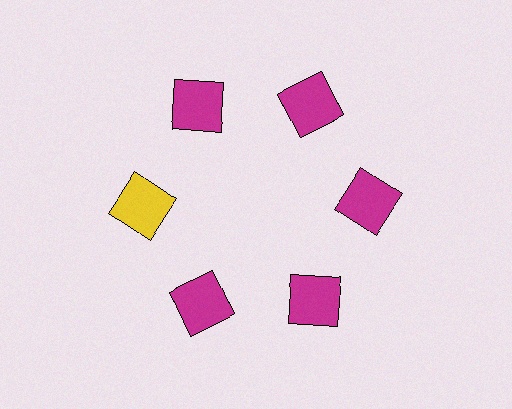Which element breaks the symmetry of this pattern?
The yellow square at roughly the 9 o'clock position breaks the symmetry. All other shapes are magenta squares.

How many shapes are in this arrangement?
There are 6 shapes arranged in a ring pattern.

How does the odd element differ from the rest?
It has a different color: yellow instead of magenta.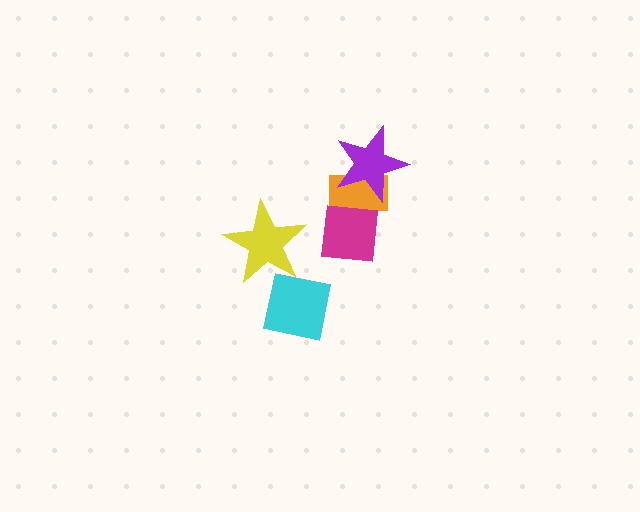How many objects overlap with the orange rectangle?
2 objects overlap with the orange rectangle.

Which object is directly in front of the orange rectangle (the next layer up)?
The magenta square is directly in front of the orange rectangle.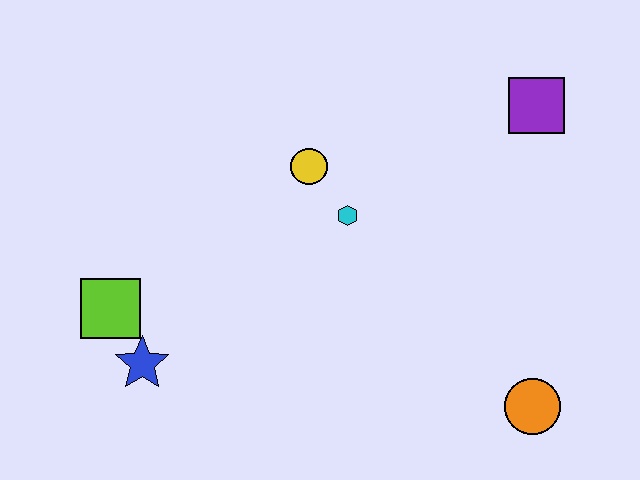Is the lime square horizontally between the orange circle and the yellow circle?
No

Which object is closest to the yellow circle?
The cyan hexagon is closest to the yellow circle.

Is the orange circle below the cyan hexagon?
Yes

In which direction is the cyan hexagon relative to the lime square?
The cyan hexagon is to the right of the lime square.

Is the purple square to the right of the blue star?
Yes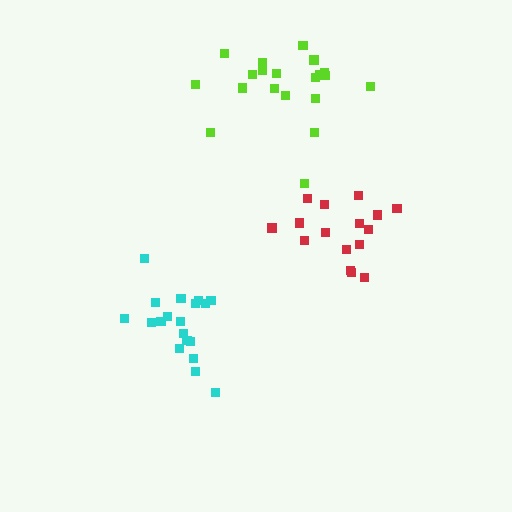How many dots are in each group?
Group 1: 19 dots, Group 2: 20 dots, Group 3: 16 dots (55 total).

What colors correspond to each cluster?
The clusters are colored: cyan, lime, red.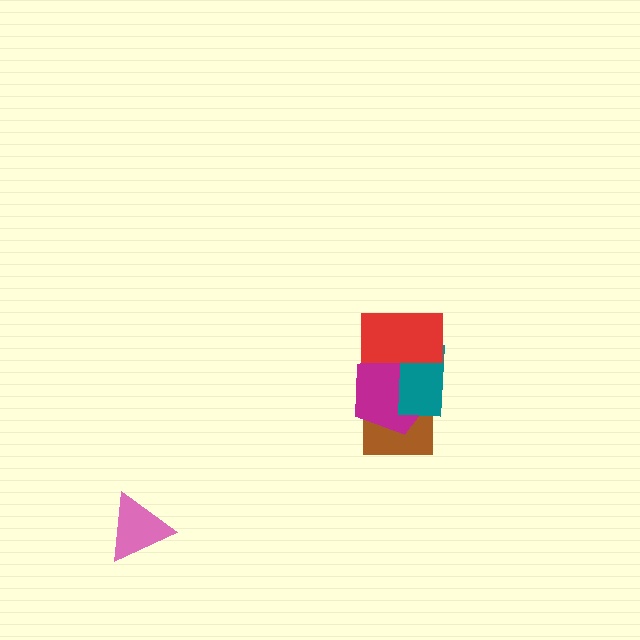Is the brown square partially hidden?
Yes, it is partially covered by another shape.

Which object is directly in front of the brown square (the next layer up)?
The magenta pentagon is directly in front of the brown square.